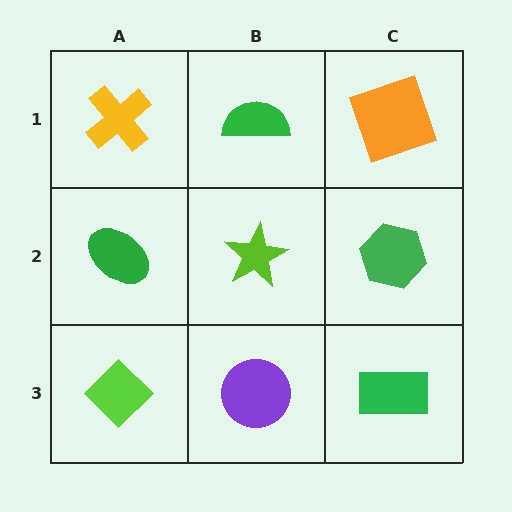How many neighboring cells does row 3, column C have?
2.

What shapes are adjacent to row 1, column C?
A green hexagon (row 2, column C), a green semicircle (row 1, column B).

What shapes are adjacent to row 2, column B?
A green semicircle (row 1, column B), a purple circle (row 3, column B), a green ellipse (row 2, column A), a green hexagon (row 2, column C).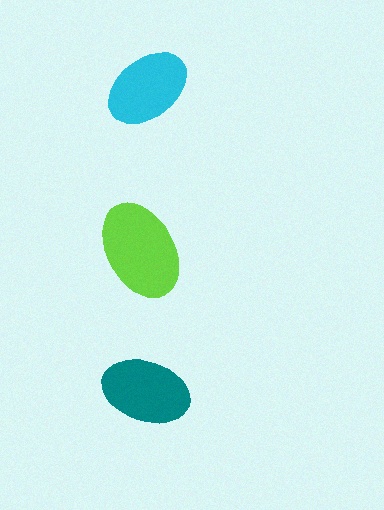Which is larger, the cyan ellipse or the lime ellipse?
The lime one.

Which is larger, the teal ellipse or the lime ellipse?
The lime one.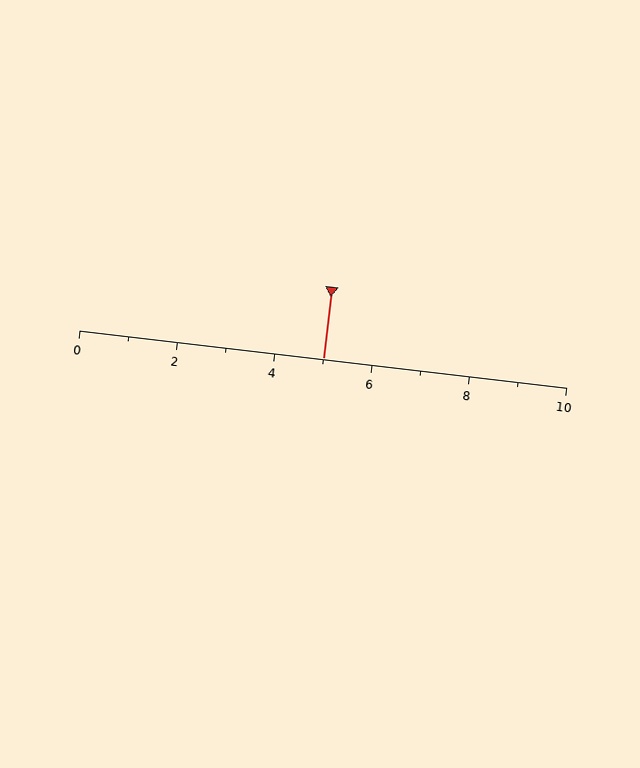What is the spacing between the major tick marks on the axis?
The major ticks are spaced 2 apart.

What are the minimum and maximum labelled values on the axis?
The axis runs from 0 to 10.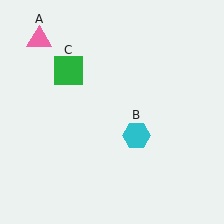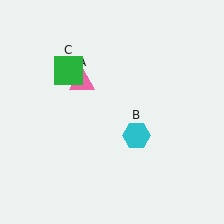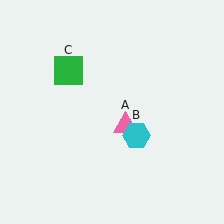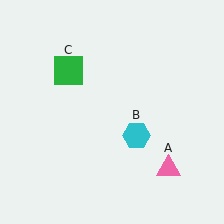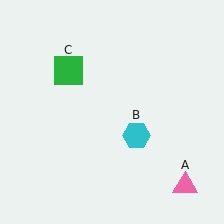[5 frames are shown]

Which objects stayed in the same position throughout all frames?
Cyan hexagon (object B) and green square (object C) remained stationary.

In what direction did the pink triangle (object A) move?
The pink triangle (object A) moved down and to the right.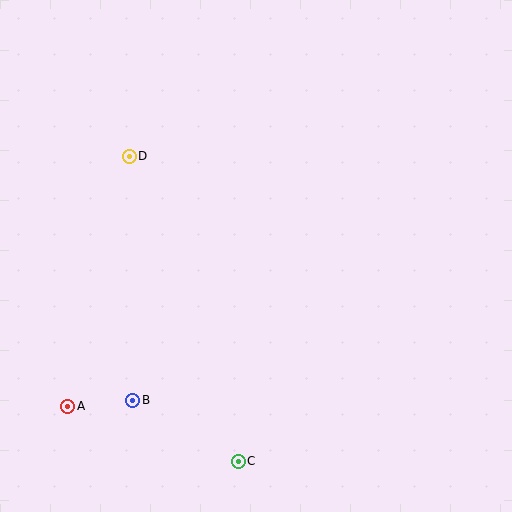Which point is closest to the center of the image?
Point D at (129, 156) is closest to the center.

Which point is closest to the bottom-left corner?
Point A is closest to the bottom-left corner.